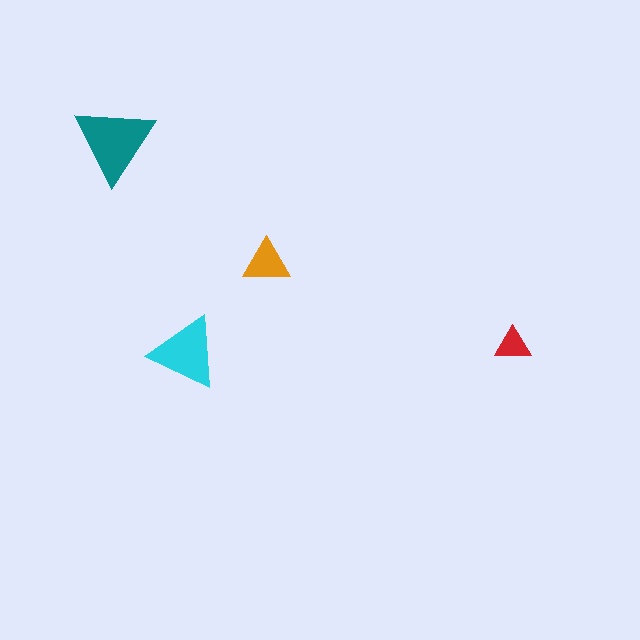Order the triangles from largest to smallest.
the teal one, the cyan one, the orange one, the red one.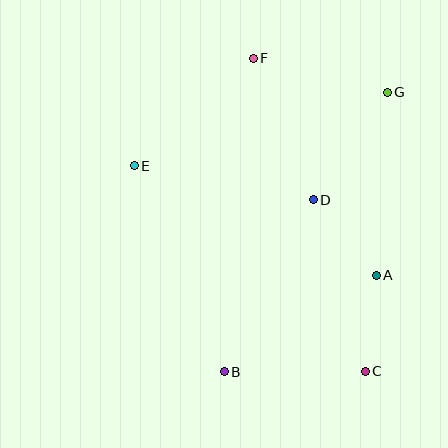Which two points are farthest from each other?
Points C and F are farthest from each other.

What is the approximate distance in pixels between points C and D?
The distance between C and D is approximately 179 pixels.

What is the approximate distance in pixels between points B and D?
The distance between B and D is approximately 194 pixels.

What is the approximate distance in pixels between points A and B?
The distance between A and B is approximately 180 pixels.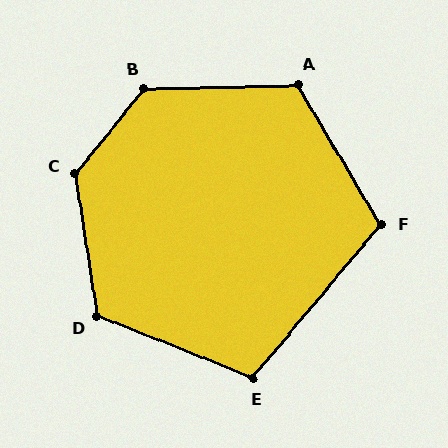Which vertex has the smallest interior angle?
E, at approximately 108 degrees.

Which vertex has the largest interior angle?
C, at approximately 132 degrees.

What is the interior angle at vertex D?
Approximately 120 degrees (obtuse).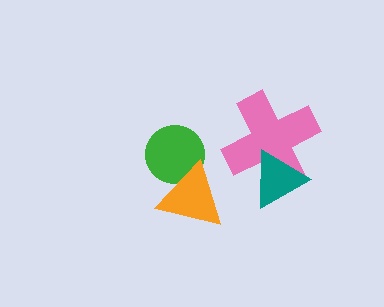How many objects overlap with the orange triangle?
1 object overlaps with the orange triangle.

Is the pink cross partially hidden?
Yes, it is partially covered by another shape.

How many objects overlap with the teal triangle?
1 object overlaps with the teal triangle.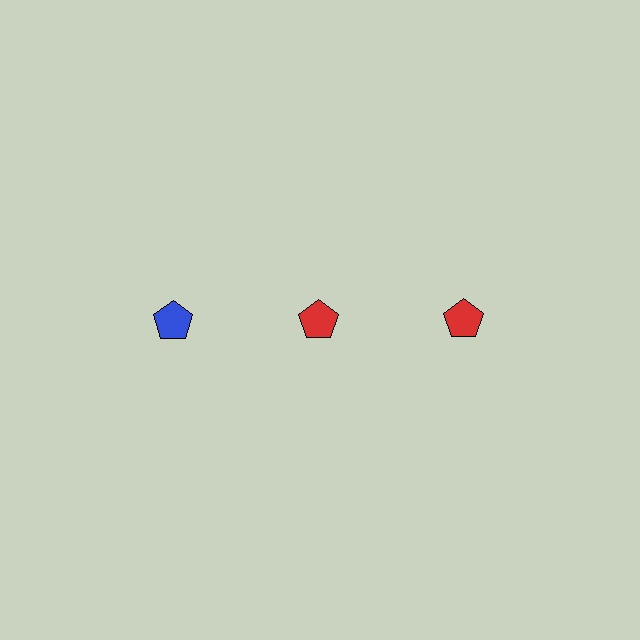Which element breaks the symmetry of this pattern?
The blue pentagon in the top row, leftmost column breaks the symmetry. All other shapes are red pentagons.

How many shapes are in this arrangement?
There are 3 shapes arranged in a grid pattern.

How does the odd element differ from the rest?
It has a different color: blue instead of red.